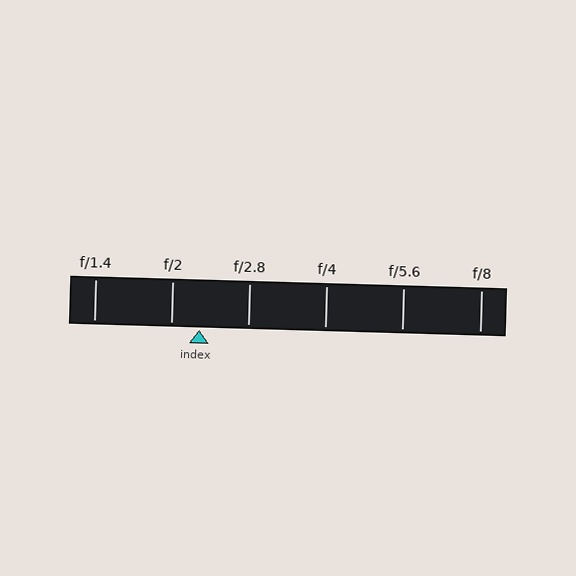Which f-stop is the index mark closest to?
The index mark is closest to f/2.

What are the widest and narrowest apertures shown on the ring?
The widest aperture shown is f/1.4 and the narrowest is f/8.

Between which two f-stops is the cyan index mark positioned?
The index mark is between f/2 and f/2.8.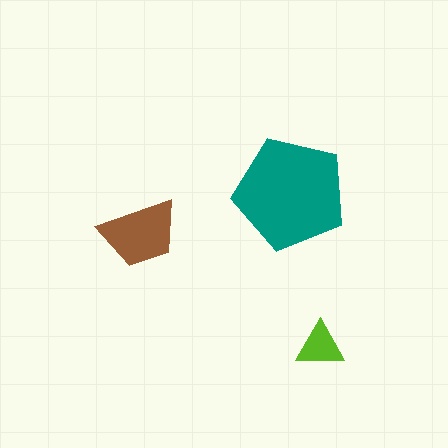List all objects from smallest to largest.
The lime triangle, the brown trapezoid, the teal pentagon.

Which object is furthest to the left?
The brown trapezoid is leftmost.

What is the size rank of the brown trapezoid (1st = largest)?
2nd.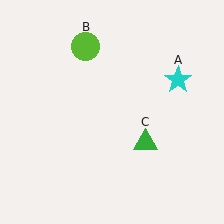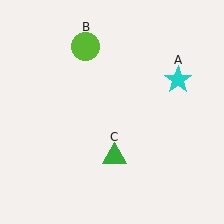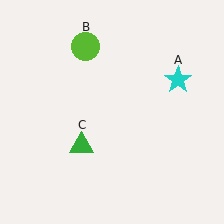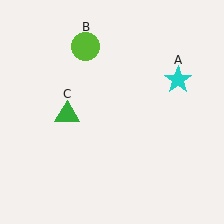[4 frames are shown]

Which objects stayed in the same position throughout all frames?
Cyan star (object A) and lime circle (object B) remained stationary.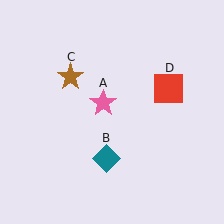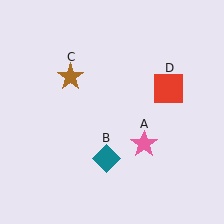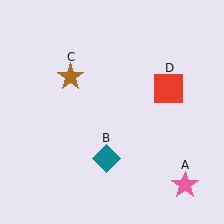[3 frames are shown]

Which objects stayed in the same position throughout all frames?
Teal diamond (object B) and brown star (object C) and red square (object D) remained stationary.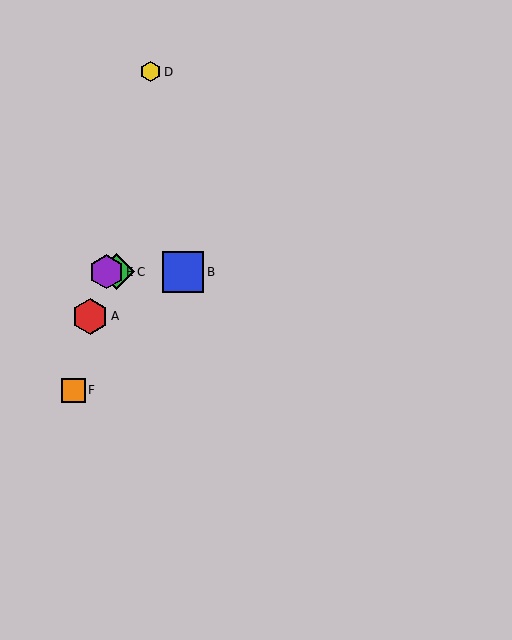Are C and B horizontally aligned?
Yes, both are at y≈272.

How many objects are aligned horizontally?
3 objects (B, C, E) are aligned horizontally.